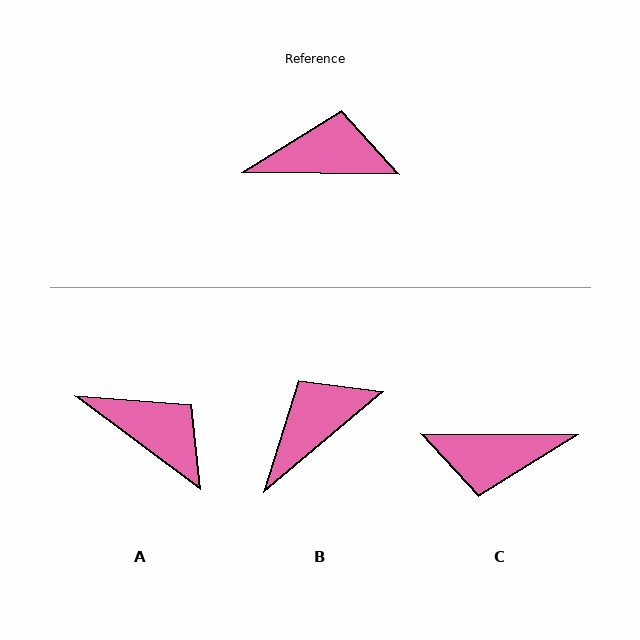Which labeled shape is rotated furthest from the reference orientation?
C, about 180 degrees away.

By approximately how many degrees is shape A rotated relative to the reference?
Approximately 36 degrees clockwise.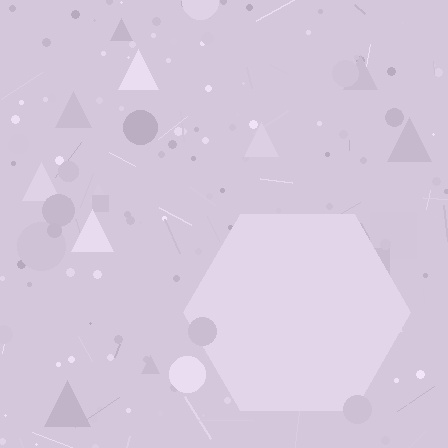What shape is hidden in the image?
A hexagon is hidden in the image.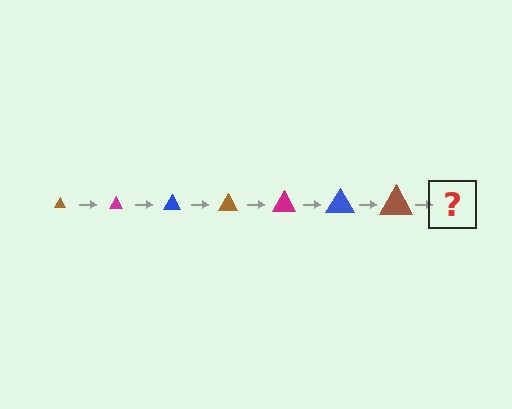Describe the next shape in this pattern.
It should be a magenta triangle, larger than the previous one.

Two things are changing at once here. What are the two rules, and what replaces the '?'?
The two rules are that the triangle grows larger each step and the color cycles through brown, magenta, and blue. The '?' should be a magenta triangle, larger than the previous one.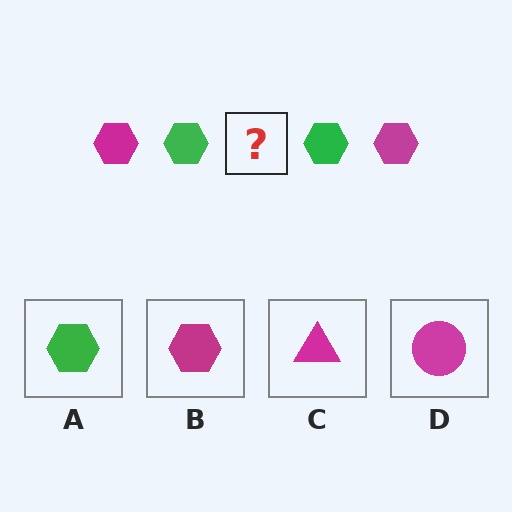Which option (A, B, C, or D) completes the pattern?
B.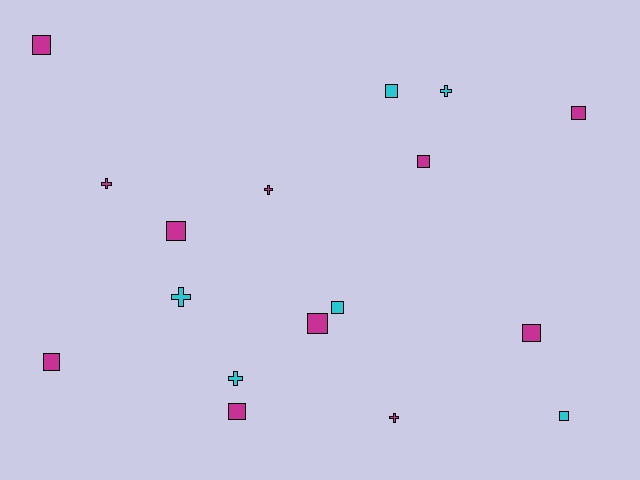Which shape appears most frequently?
Square, with 11 objects.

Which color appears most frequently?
Magenta, with 11 objects.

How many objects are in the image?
There are 17 objects.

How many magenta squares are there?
There are 8 magenta squares.